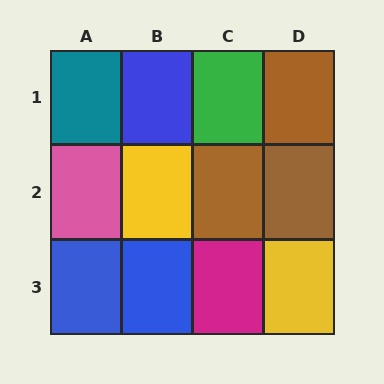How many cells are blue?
3 cells are blue.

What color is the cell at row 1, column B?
Blue.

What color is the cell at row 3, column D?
Yellow.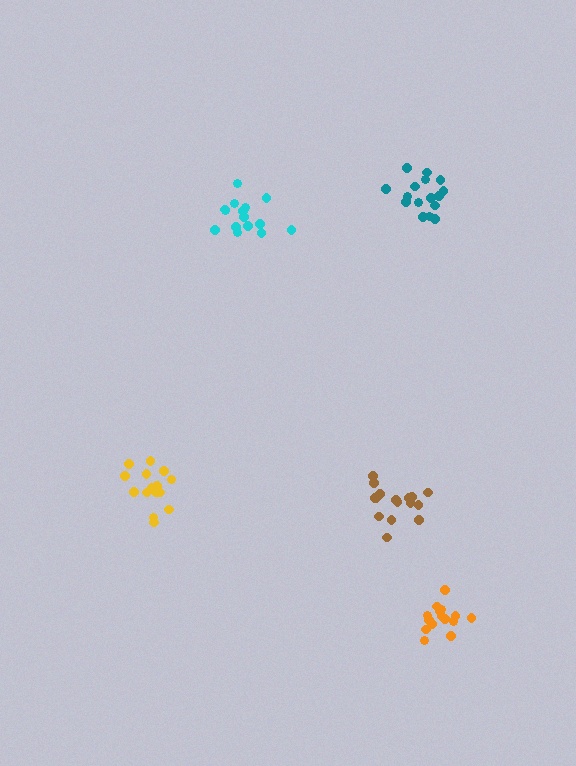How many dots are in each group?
Group 1: 16 dots, Group 2: 15 dots, Group 3: 16 dots, Group 4: 15 dots, Group 5: 15 dots (77 total).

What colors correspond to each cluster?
The clusters are colored: brown, cyan, teal, yellow, orange.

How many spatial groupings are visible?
There are 5 spatial groupings.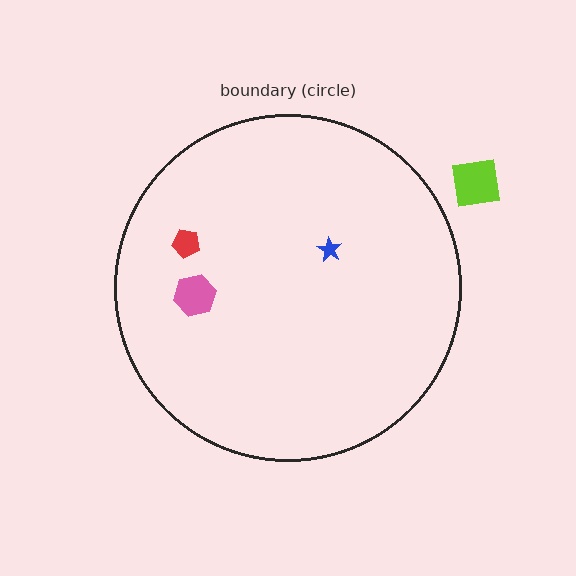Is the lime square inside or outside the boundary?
Outside.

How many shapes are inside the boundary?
3 inside, 1 outside.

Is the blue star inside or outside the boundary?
Inside.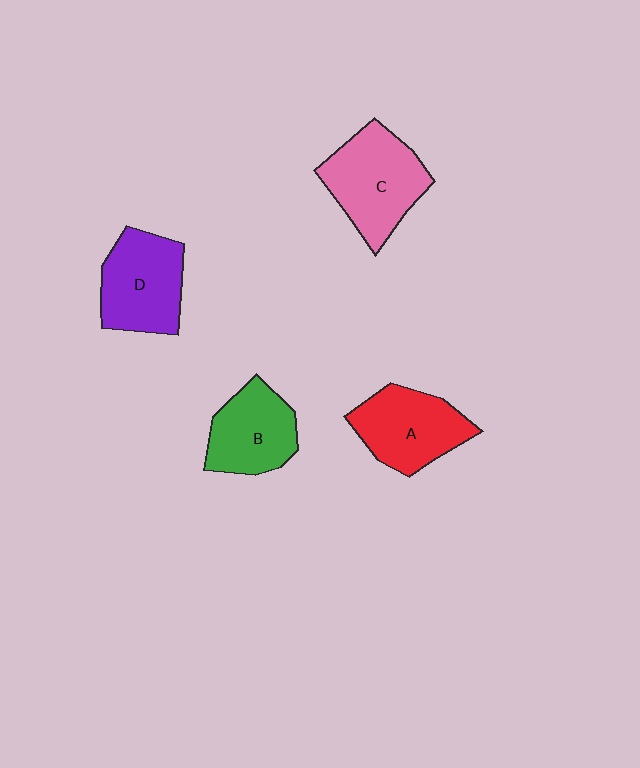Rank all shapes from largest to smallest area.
From largest to smallest: C (pink), D (purple), A (red), B (green).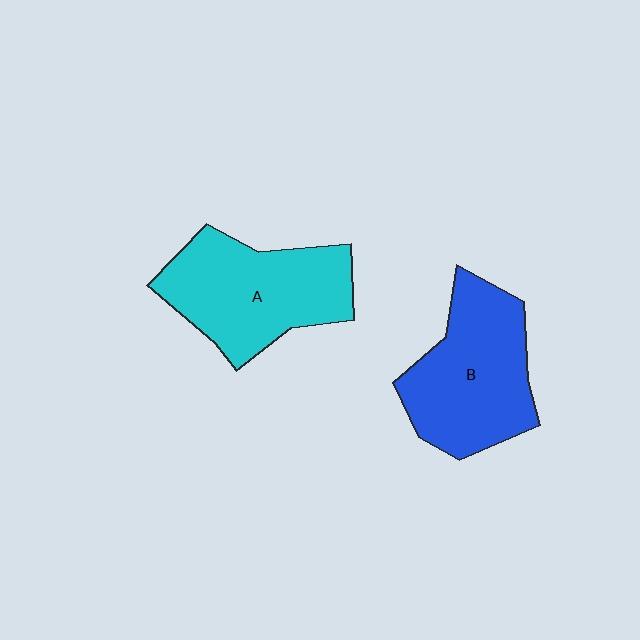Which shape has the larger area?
Shape A (cyan).